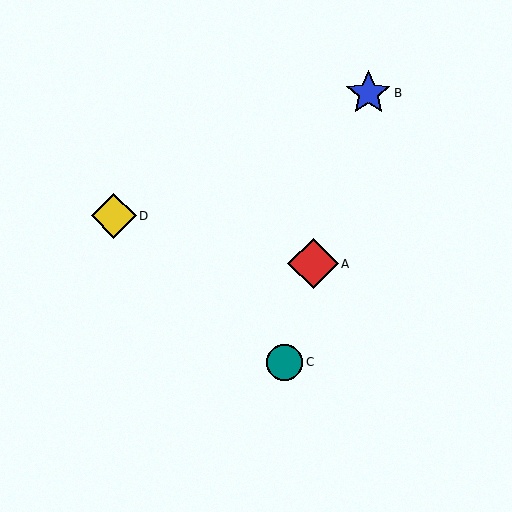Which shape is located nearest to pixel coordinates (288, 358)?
The teal circle (labeled C) at (285, 362) is nearest to that location.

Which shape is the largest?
The red diamond (labeled A) is the largest.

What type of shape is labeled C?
Shape C is a teal circle.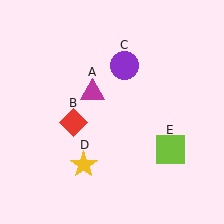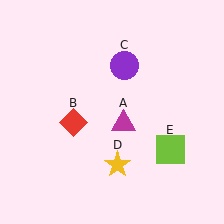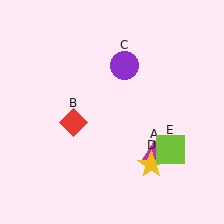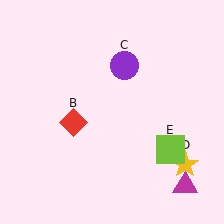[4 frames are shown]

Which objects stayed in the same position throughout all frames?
Red diamond (object B) and purple circle (object C) and lime square (object E) remained stationary.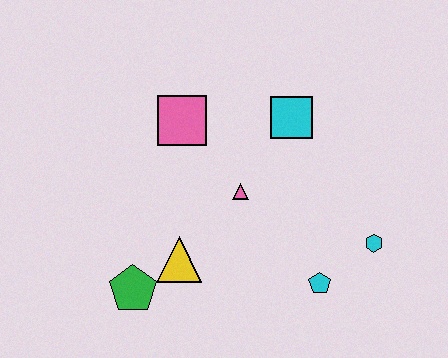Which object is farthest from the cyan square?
The green pentagon is farthest from the cyan square.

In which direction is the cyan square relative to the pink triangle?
The cyan square is above the pink triangle.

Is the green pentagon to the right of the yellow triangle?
No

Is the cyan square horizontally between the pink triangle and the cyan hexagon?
Yes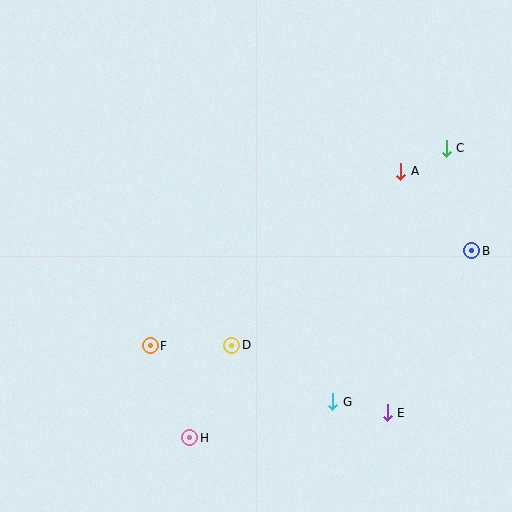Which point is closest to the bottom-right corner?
Point E is closest to the bottom-right corner.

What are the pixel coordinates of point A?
Point A is at (401, 171).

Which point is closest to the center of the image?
Point D at (232, 345) is closest to the center.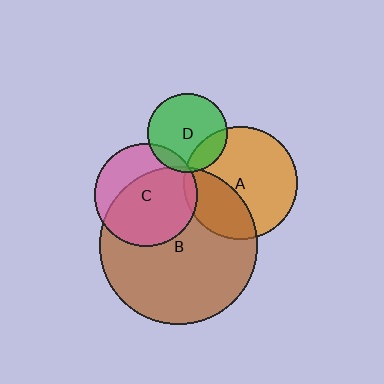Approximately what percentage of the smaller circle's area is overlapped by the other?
Approximately 10%.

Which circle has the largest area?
Circle B (brown).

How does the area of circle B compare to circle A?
Approximately 1.9 times.